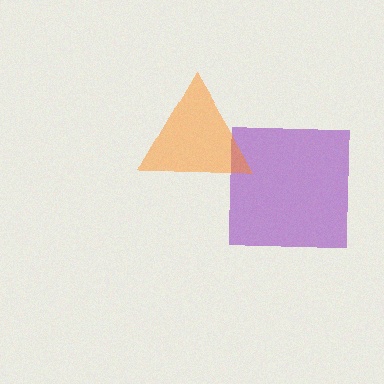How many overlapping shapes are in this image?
There are 2 overlapping shapes in the image.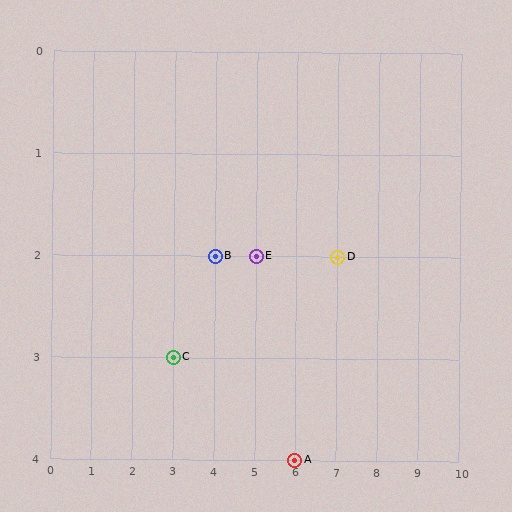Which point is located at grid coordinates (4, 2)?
Point B is at (4, 2).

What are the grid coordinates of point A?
Point A is at grid coordinates (6, 4).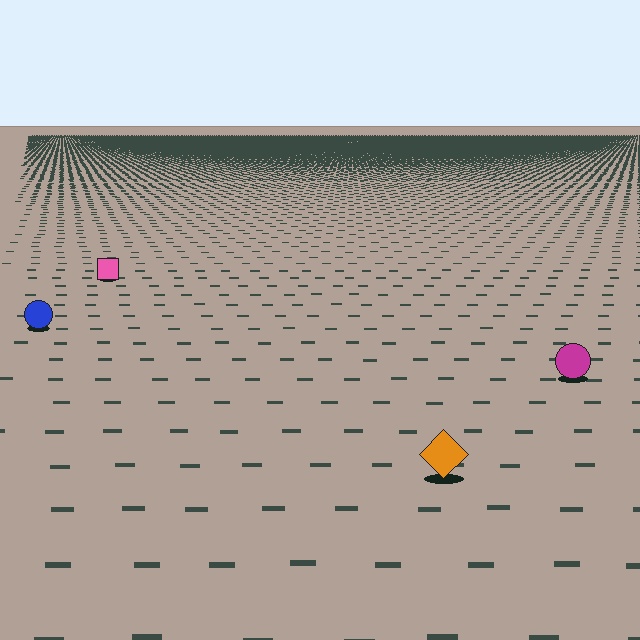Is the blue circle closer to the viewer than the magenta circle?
No. The magenta circle is closer — you can tell from the texture gradient: the ground texture is coarser near it.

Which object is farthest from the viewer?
The pink square is farthest from the viewer. It appears smaller and the ground texture around it is denser.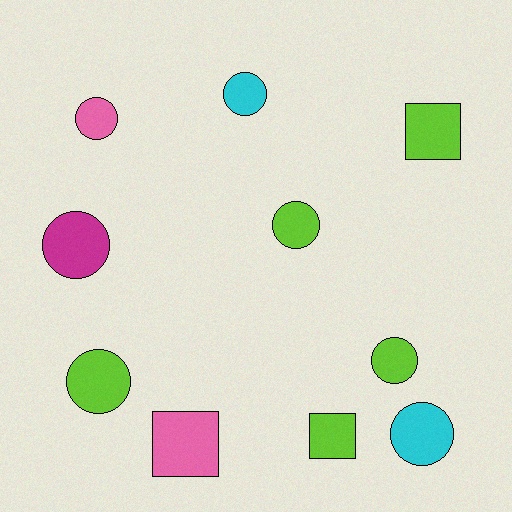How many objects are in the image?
There are 10 objects.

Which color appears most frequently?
Lime, with 5 objects.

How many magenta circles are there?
There is 1 magenta circle.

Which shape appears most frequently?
Circle, with 7 objects.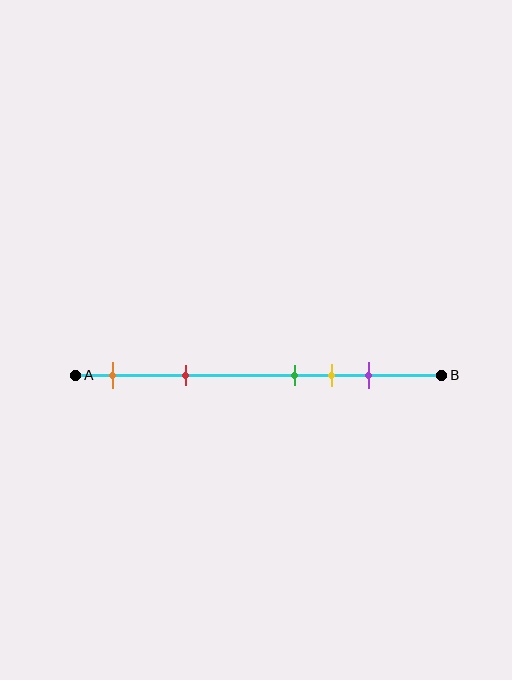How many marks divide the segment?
There are 5 marks dividing the segment.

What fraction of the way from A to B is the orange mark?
The orange mark is approximately 10% (0.1) of the way from A to B.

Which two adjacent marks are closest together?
The green and yellow marks are the closest adjacent pair.